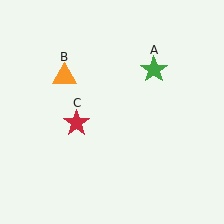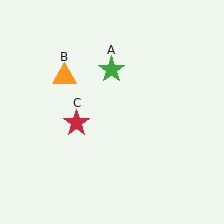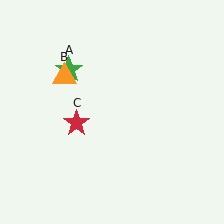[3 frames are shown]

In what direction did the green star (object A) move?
The green star (object A) moved left.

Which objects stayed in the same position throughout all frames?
Orange triangle (object B) and red star (object C) remained stationary.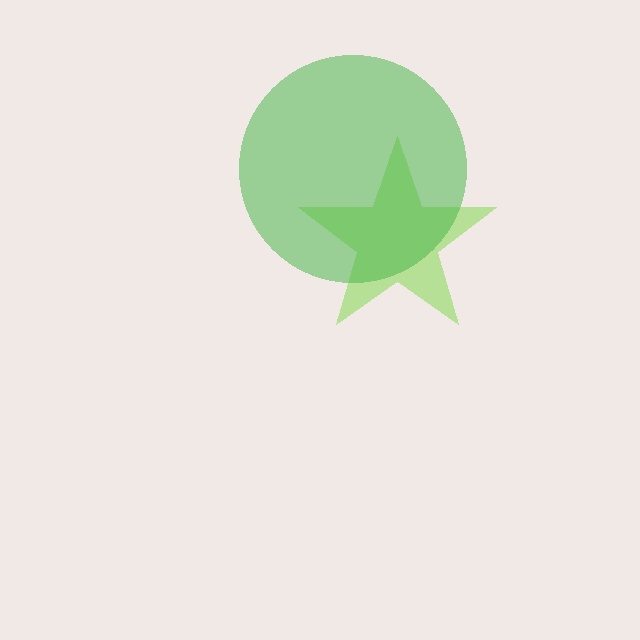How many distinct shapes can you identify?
There are 2 distinct shapes: a lime star, a green circle.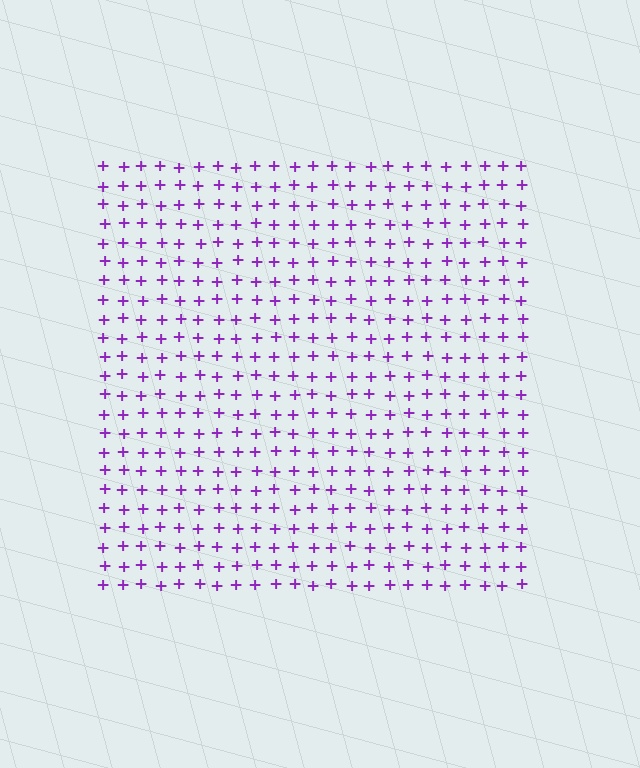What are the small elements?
The small elements are plus signs.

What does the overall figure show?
The overall figure shows a square.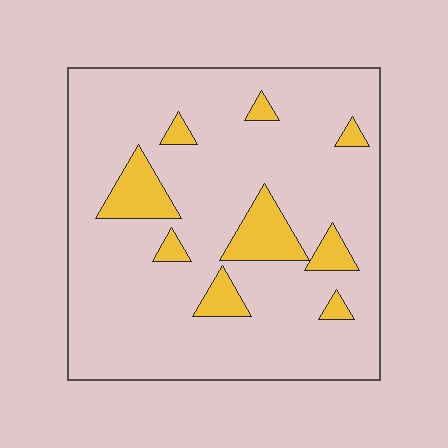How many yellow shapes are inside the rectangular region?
9.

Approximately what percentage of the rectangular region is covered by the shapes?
Approximately 15%.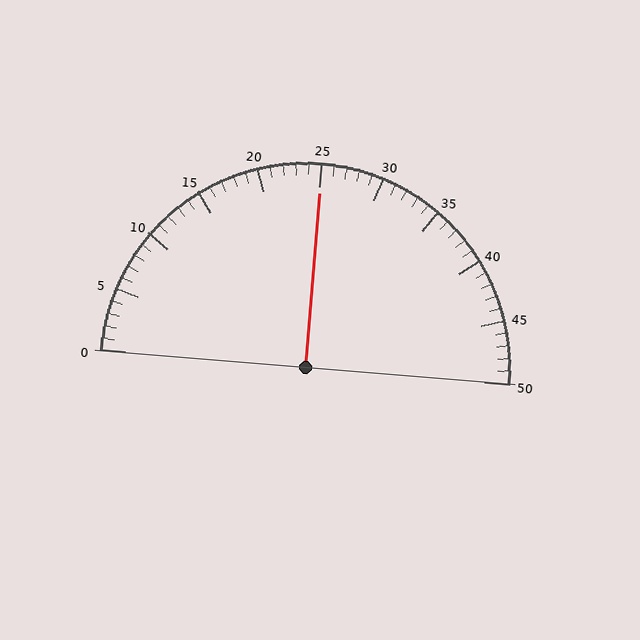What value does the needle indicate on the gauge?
The needle indicates approximately 25.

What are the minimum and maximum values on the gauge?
The gauge ranges from 0 to 50.